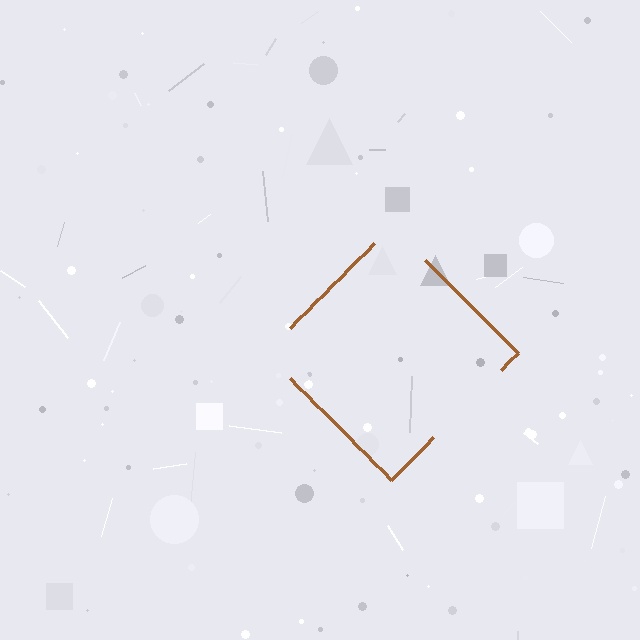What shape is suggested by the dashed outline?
The dashed outline suggests a diamond.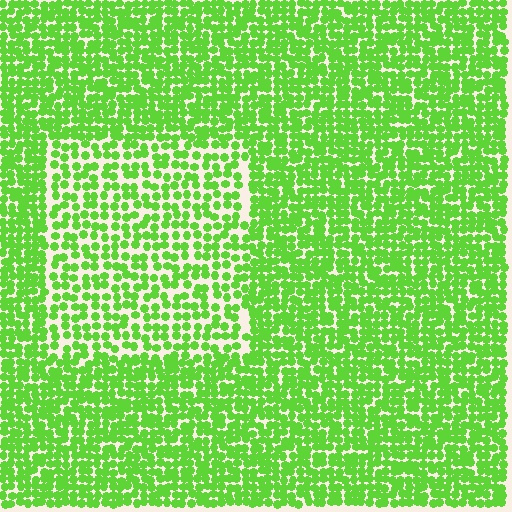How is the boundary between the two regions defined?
The boundary is defined by a change in element density (approximately 1.7x ratio). All elements are the same color, size, and shape.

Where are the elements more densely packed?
The elements are more densely packed outside the rectangle boundary.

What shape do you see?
I see a rectangle.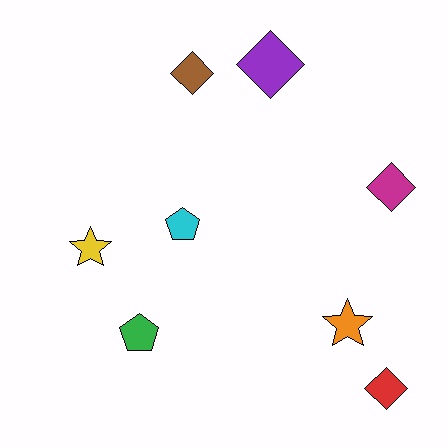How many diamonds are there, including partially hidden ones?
There are 4 diamonds.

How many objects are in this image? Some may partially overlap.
There are 8 objects.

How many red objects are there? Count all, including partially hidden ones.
There is 1 red object.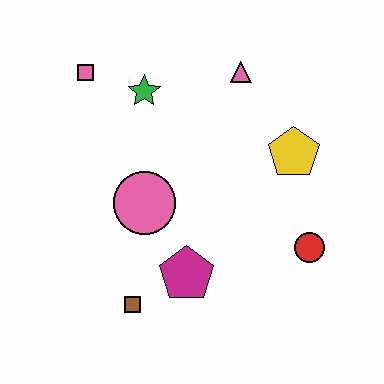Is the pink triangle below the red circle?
No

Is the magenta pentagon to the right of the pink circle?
Yes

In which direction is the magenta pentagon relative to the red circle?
The magenta pentagon is to the left of the red circle.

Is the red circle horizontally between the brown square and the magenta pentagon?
No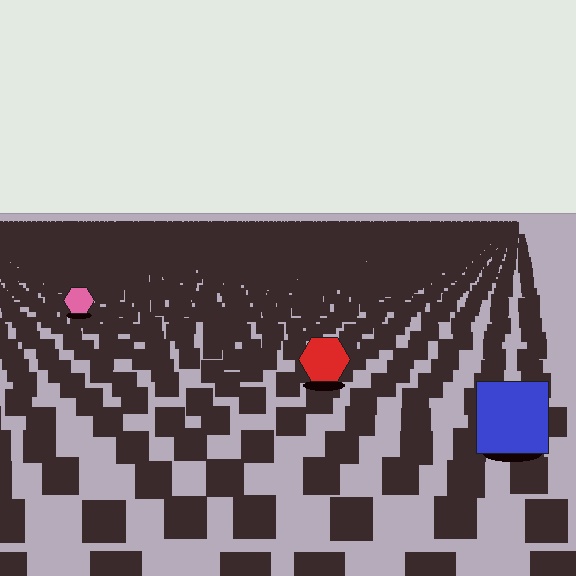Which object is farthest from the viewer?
The pink hexagon is farthest from the viewer. It appears smaller and the ground texture around it is denser.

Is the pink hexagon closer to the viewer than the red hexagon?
No. The red hexagon is closer — you can tell from the texture gradient: the ground texture is coarser near it.